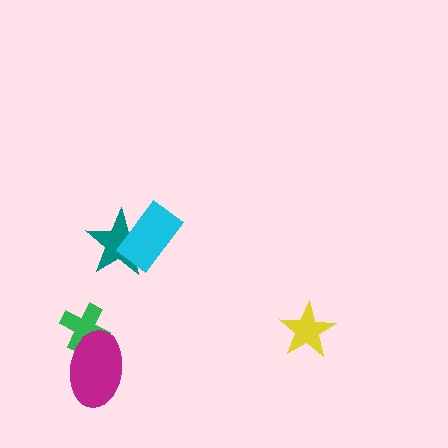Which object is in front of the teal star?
The cyan rectangle is in front of the teal star.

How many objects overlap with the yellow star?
0 objects overlap with the yellow star.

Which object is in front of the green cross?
The magenta ellipse is in front of the green cross.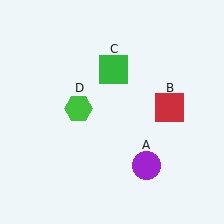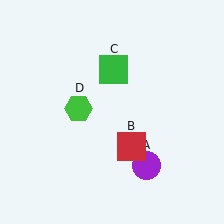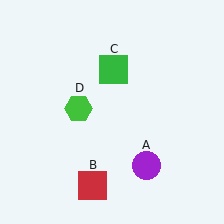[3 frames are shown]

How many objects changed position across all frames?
1 object changed position: red square (object B).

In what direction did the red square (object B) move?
The red square (object B) moved down and to the left.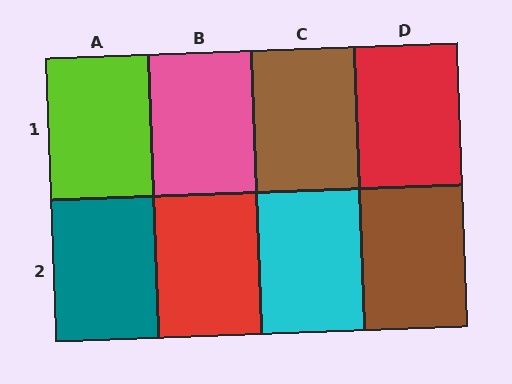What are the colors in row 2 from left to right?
Teal, red, cyan, brown.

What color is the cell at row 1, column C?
Brown.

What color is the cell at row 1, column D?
Red.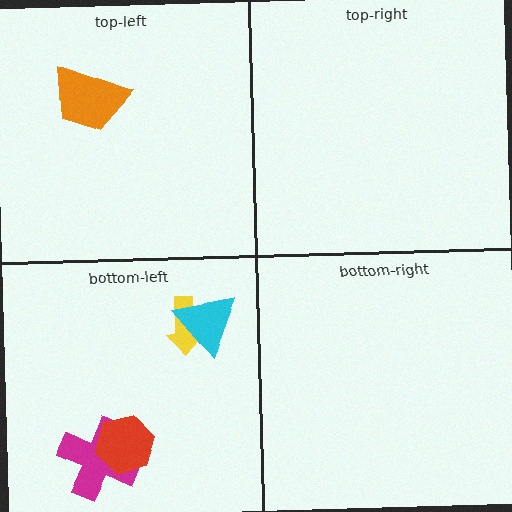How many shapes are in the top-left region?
1.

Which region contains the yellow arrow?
The bottom-left region.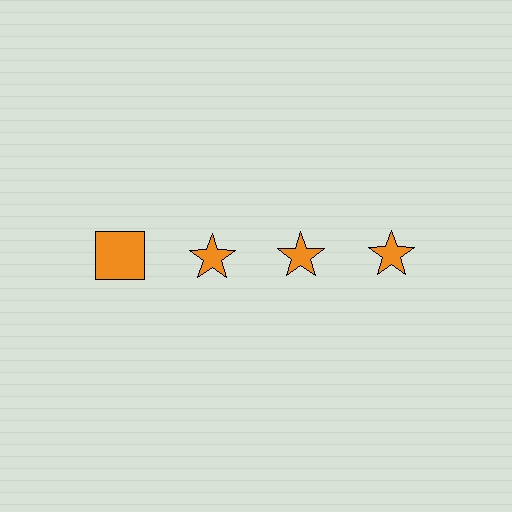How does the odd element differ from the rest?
It has a different shape: square instead of star.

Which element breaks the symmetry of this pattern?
The orange square in the top row, leftmost column breaks the symmetry. All other shapes are orange stars.